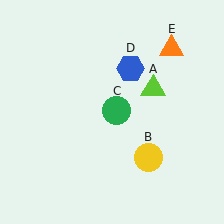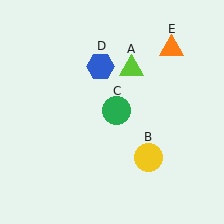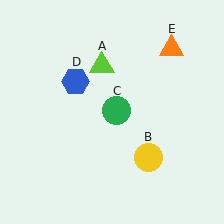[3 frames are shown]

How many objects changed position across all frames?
2 objects changed position: lime triangle (object A), blue hexagon (object D).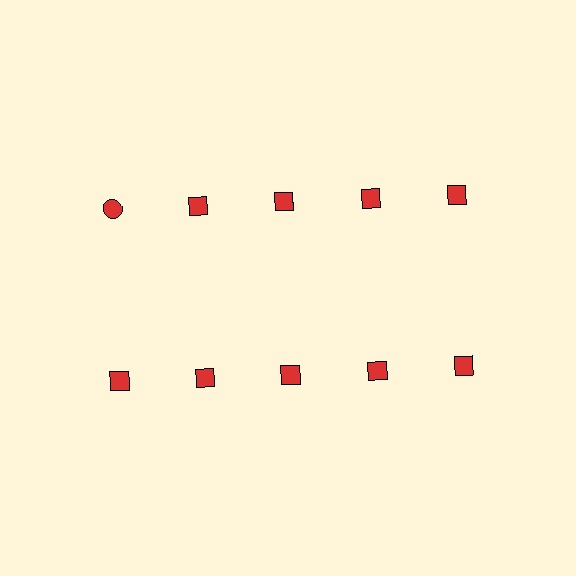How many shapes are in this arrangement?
There are 10 shapes arranged in a grid pattern.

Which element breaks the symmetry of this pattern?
The red circle in the top row, leftmost column breaks the symmetry. All other shapes are red squares.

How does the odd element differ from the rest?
It has a different shape: circle instead of square.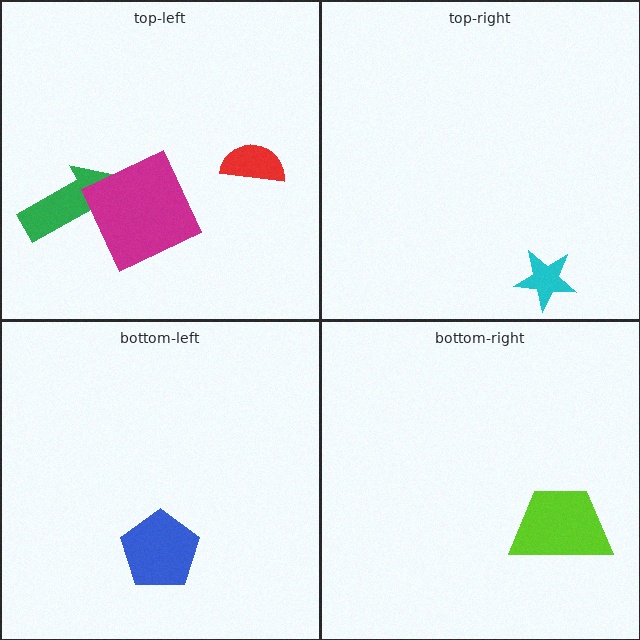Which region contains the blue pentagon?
The bottom-left region.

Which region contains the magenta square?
The top-left region.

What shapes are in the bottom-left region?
The blue pentagon.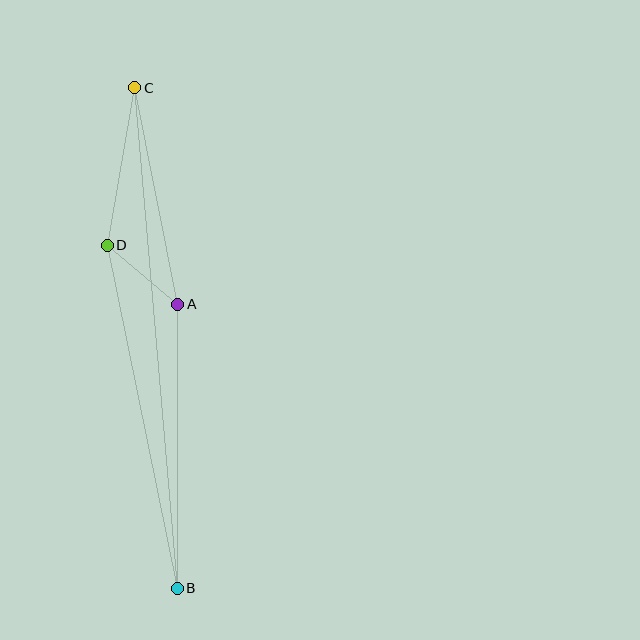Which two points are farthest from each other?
Points B and C are farthest from each other.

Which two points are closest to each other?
Points A and D are closest to each other.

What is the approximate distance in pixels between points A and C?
The distance between A and C is approximately 221 pixels.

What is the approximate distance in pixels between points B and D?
The distance between B and D is approximately 350 pixels.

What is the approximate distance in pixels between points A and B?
The distance between A and B is approximately 284 pixels.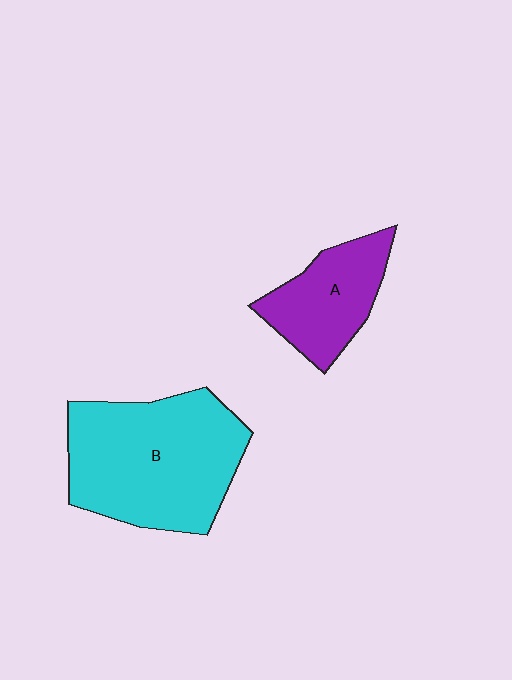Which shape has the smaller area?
Shape A (purple).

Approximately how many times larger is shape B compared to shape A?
Approximately 2.0 times.